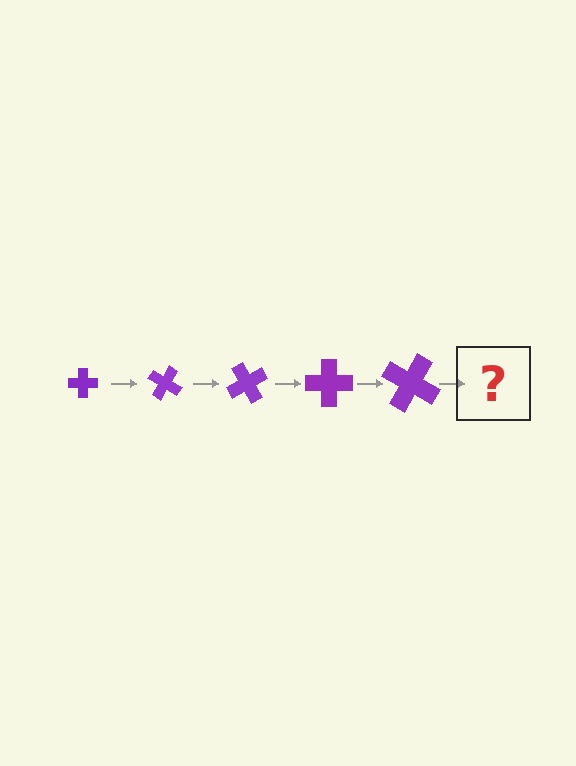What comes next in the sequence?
The next element should be a cross, larger than the previous one and rotated 150 degrees from the start.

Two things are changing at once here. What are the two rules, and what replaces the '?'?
The two rules are that the cross grows larger each step and it rotates 30 degrees each step. The '?' should be a cross, larger than the previous one and rotated 150 degrees from the start.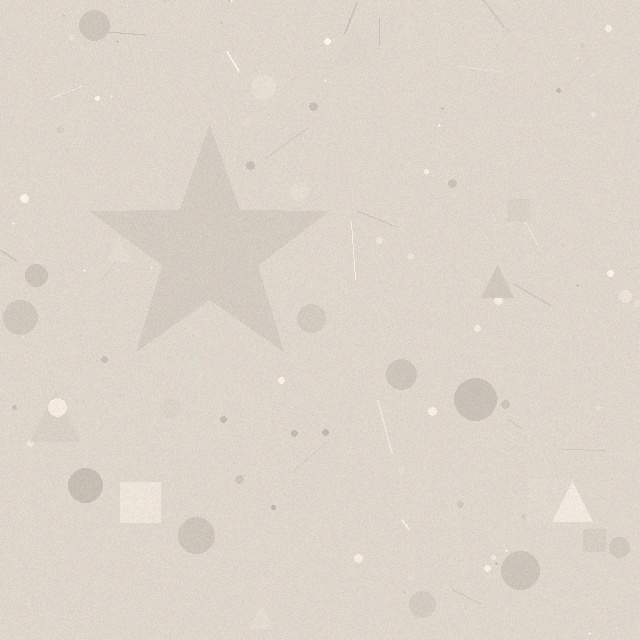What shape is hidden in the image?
A star is hidden in the image.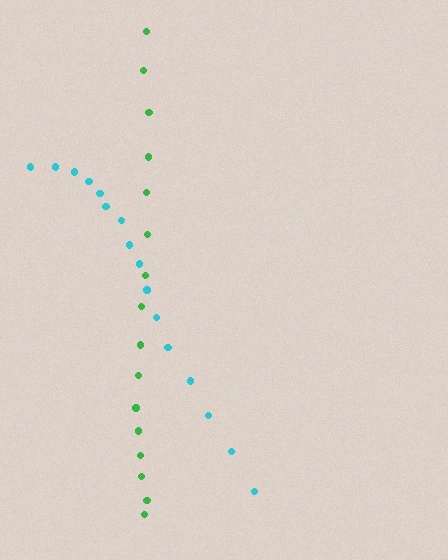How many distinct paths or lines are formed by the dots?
There are 2 distinct paths.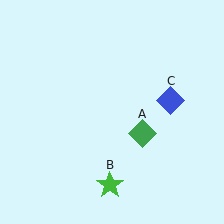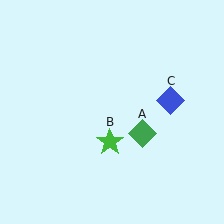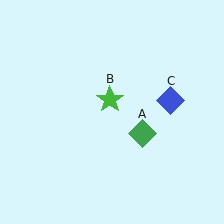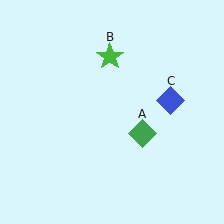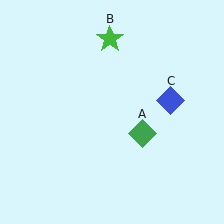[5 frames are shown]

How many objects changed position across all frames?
1 object changed position: green star (object B).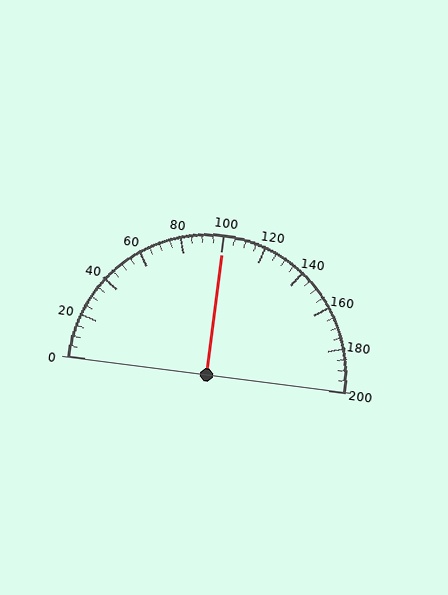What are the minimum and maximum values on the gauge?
The gauge ranges from 0 to 200.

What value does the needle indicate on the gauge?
The needle indicates approximately 100.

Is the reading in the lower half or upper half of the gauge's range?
The reading is in the upper half of the range (0 to 200).